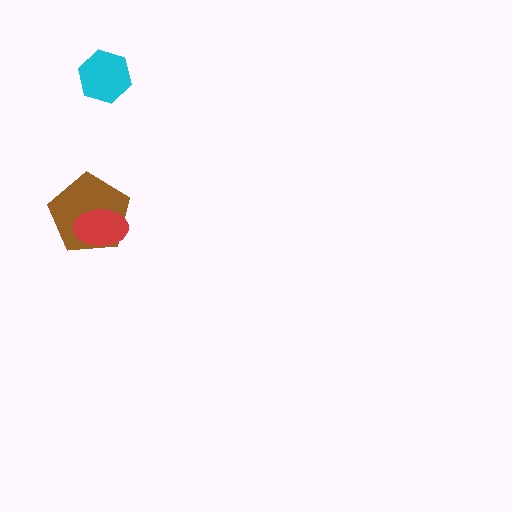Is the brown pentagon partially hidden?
Yes, it is partially covered by another shape.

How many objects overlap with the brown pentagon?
1 object overlaps with the brown pentagon.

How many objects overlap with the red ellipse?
1 object overlaps with the red ellipse.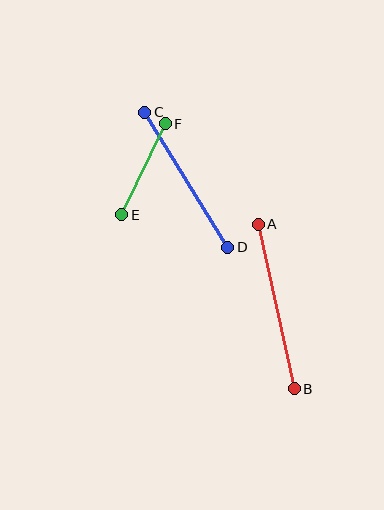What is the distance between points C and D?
The distance is approximately 158 pixels.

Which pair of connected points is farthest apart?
Points A and B are farthest apart.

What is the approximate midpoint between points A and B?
The midpoint is at approximately (276, 306) pixels.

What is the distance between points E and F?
The distance is approximately 101 pixels.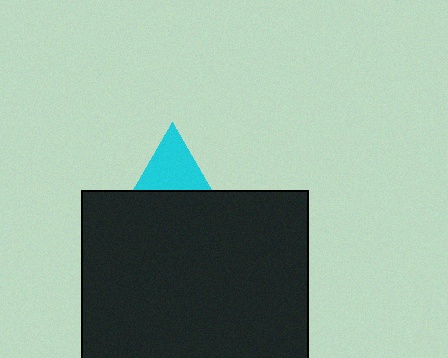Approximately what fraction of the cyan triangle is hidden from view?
Roughly 67% of the cyan triangle is hidden behind the black square.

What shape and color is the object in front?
The object in front is a black square.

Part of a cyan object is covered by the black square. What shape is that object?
It is a triangle.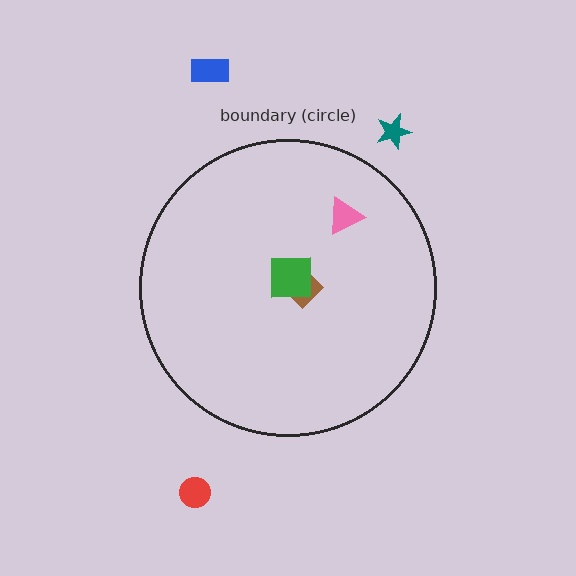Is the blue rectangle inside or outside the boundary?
Outside.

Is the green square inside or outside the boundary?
Inside.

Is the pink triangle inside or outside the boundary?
Inside.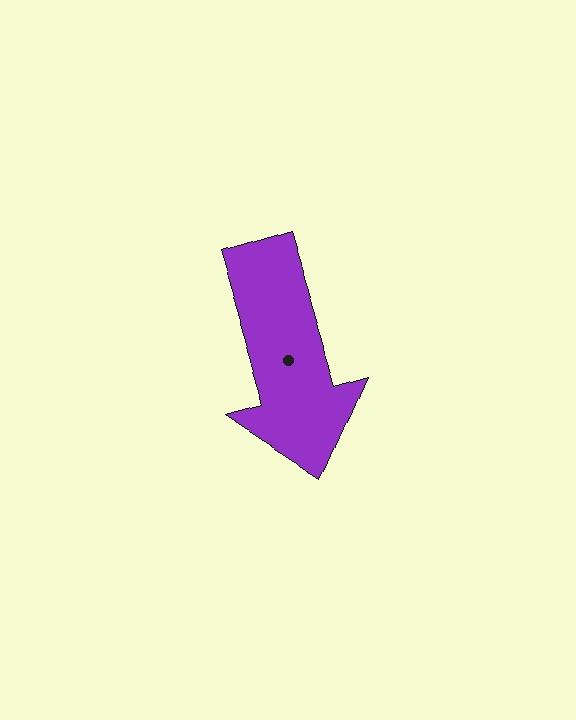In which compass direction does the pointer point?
South.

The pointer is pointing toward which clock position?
Roughly 5 o'clock.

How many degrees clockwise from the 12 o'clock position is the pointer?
Approximately 163 degrees.